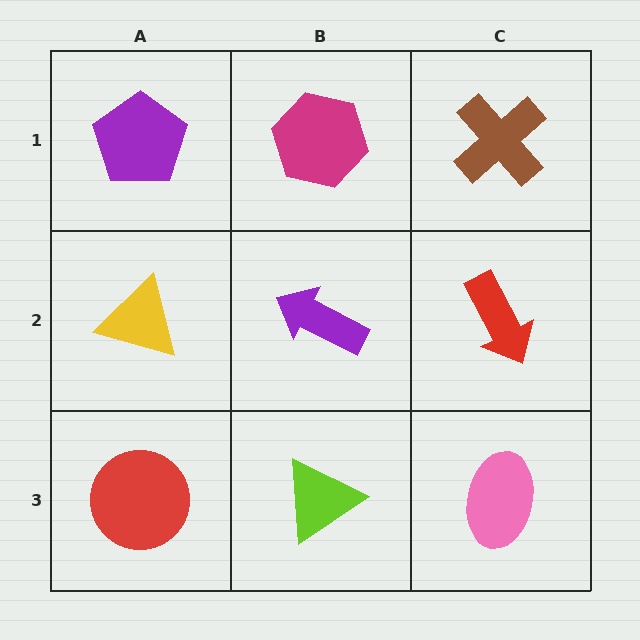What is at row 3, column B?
A lime triangle.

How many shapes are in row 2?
3 shapes.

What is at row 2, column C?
A red arrow.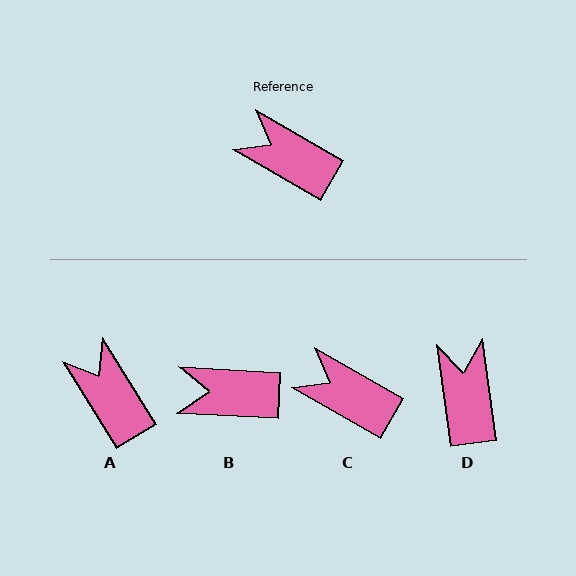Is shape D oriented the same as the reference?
No, it is off by about 52 degrees.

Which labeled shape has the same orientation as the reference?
C.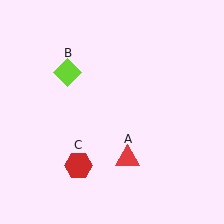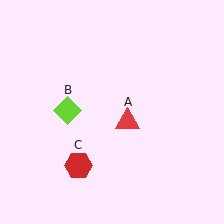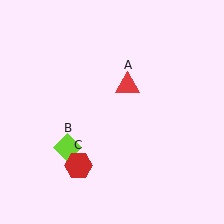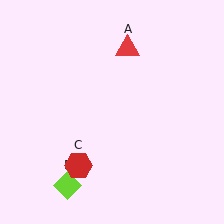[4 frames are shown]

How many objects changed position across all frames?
2 objects changed position: red triangle (object A), lime diamond (object B).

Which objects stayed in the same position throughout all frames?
Red hexagon (object C) remained stationary.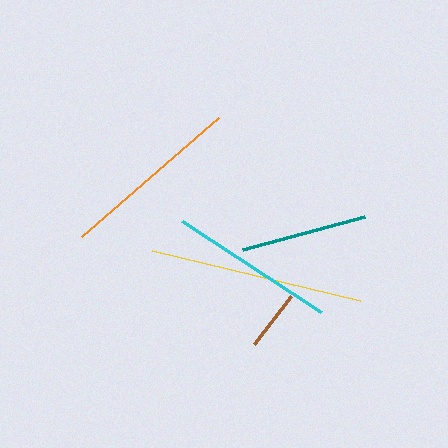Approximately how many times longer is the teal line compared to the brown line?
The teal line is approximately 2.1 times the length of the brown line.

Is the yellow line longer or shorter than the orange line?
The yellow line is longer than the orange line.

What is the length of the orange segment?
The orange segment is approximately 182 pixels long.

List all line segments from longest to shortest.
From longest to shortest: yellow, orange, cyan, teal, brown.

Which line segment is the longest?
The yellow line is the longest at approximately 214 pixels.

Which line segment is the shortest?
The brown line is the shortest at approximately 61 pixels.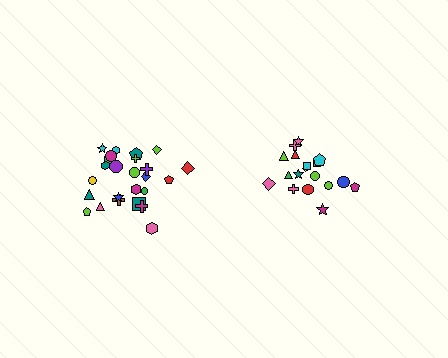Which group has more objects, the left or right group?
The left group.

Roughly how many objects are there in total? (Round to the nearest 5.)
Roughly 45 objects in total.